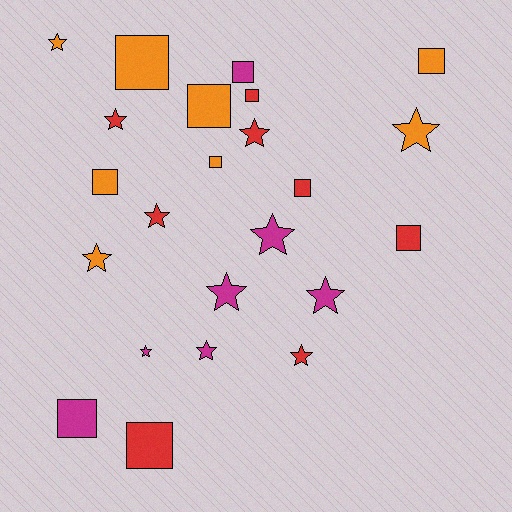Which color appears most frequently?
Red, with 8 objects.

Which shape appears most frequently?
Star, with 12 objects.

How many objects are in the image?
There are 23 objects.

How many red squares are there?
There are 4 red squares.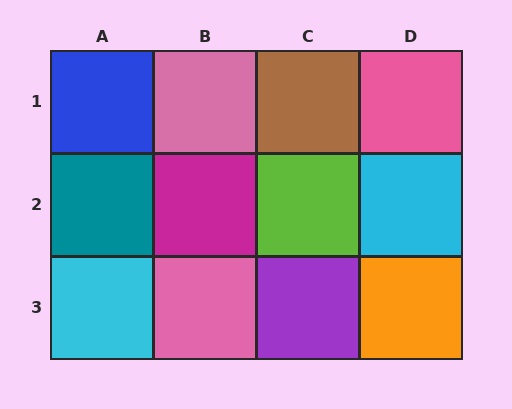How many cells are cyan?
2 cells are cyan.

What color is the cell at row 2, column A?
Teal.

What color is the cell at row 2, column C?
Lime.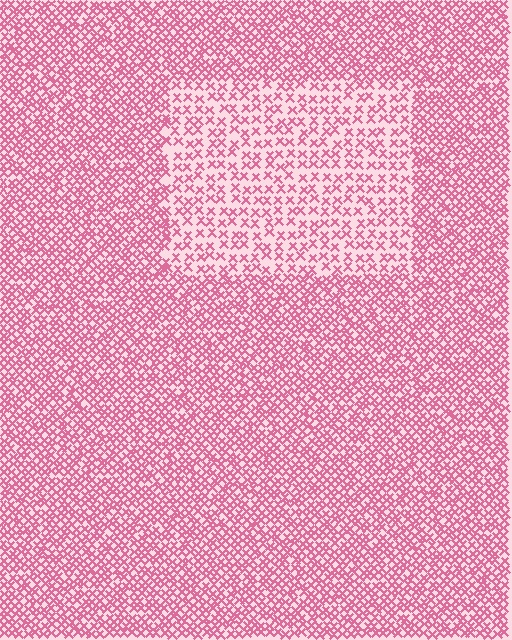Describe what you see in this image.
The image contains small pink elements arranged at two different densities. A rectangle-shaped region is visible where the elements are less densely packed than the surrounding area.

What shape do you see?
I see a rectangle.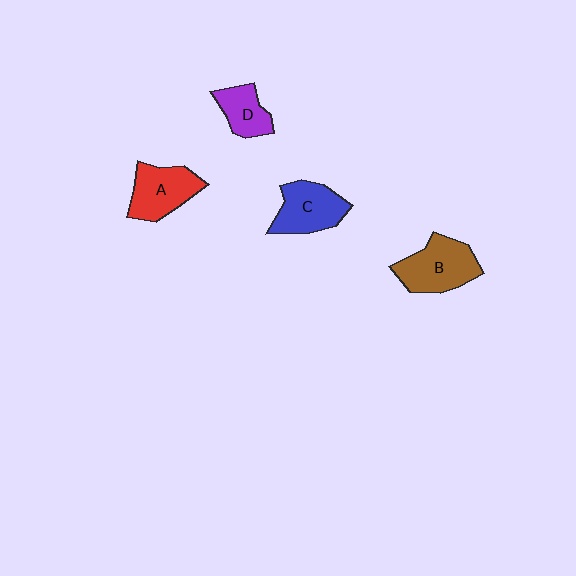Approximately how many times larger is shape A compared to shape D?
Approximately 1.4 times.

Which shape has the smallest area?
Shape D (purple).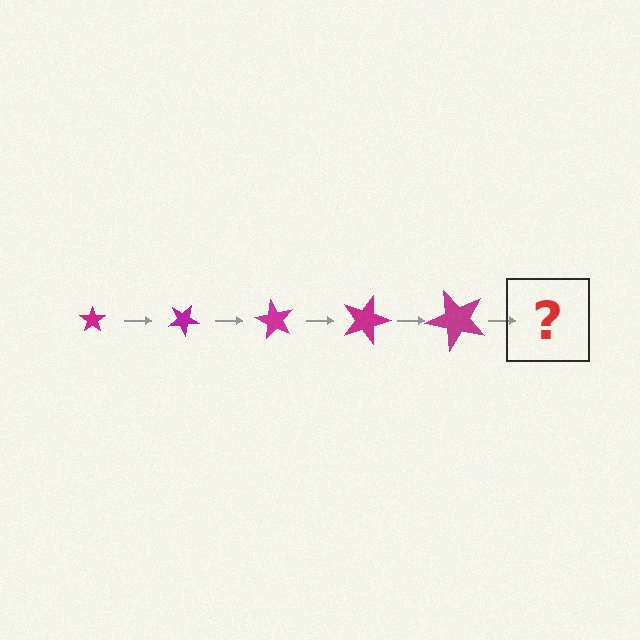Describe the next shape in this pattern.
It should be a star, larger than the previous one and rotated 150 degrees from the start.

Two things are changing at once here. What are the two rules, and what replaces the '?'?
The two rules are that the star grows larger each step and it rotates 30 degrees each step. The '?' should be a star, larger than the previous one and rotated 150 degrees from the start.